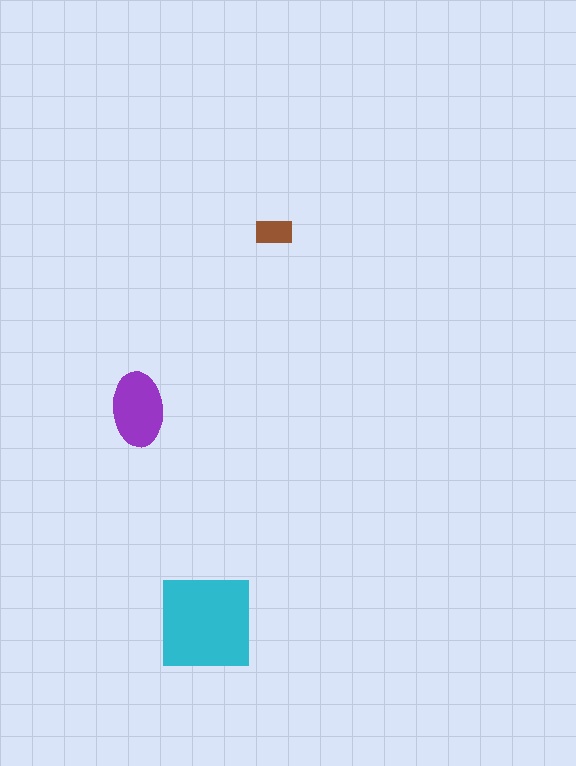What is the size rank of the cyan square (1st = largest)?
1st.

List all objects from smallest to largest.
The brown rectangle, the purple ellipse, the cyan square.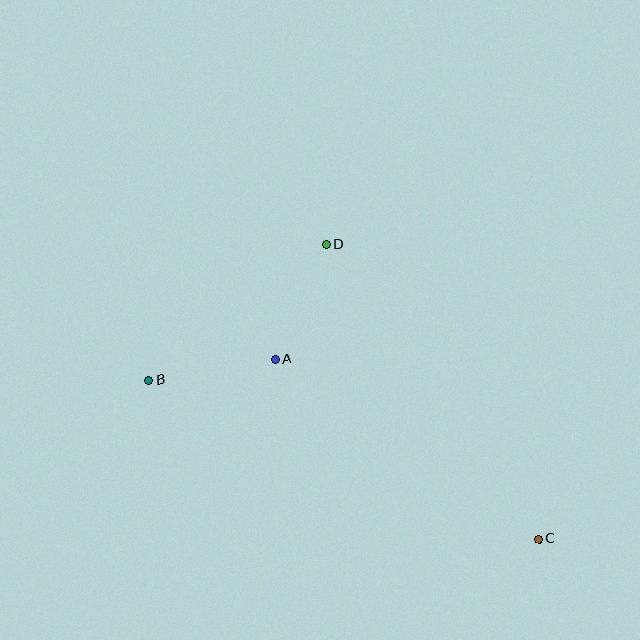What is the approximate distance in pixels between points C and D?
The distance between C and D is approximately 364 pixels.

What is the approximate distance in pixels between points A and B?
The distance between A and B is approximately 128 pixels.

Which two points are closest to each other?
Points A and D are closest to each other.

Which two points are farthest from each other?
Points B and C are farthest from each other.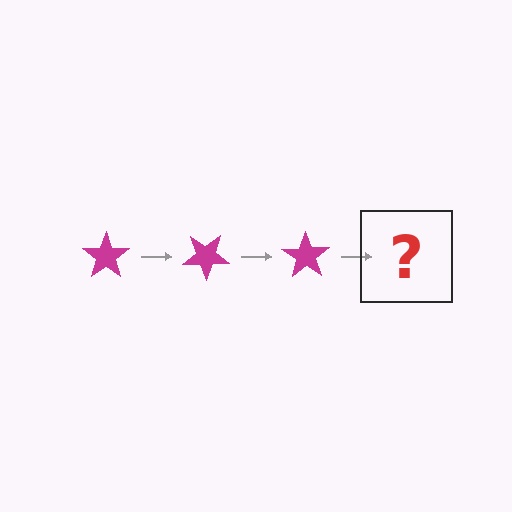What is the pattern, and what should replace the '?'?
The pattern is that the star rotates 35 degrees each step. The '?' should be a magenta star rotated 105 degrees.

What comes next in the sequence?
The next element should be a magenta star rotated 105 degrees.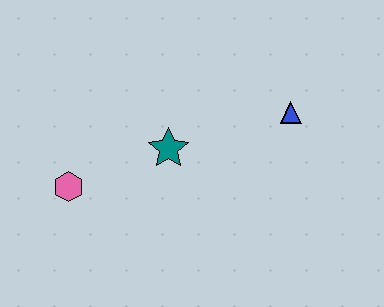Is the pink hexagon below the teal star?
Yes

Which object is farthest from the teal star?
The blue triangle is farthest from the teal star.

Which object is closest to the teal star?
The pink hexagon is closest to the teal star.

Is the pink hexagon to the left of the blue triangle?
Yes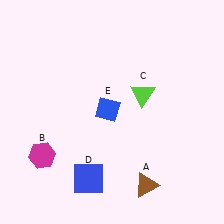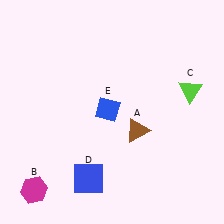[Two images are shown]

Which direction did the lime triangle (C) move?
The lime triangle (C) moved right.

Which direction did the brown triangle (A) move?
The brown triangle (A) moved up.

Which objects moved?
The objects that moved are: the brown triangle (A), the magenta hexagon (B), the lime triangle (C).